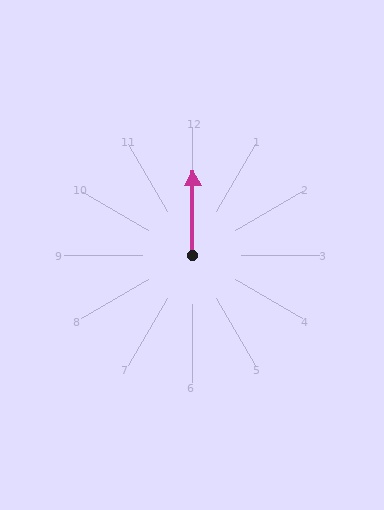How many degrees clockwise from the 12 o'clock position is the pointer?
Approximately 1 degrees.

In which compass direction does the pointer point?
North.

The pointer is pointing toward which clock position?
Roughly 12 o'clock.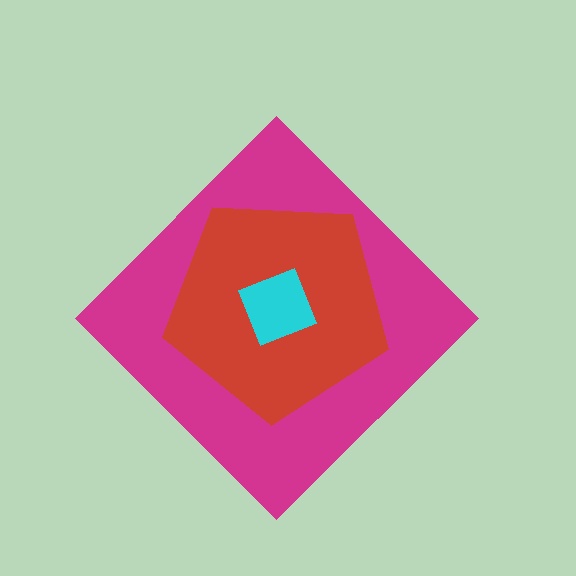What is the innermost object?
The cyan square.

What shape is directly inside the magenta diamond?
The red pentagon.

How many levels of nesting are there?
3.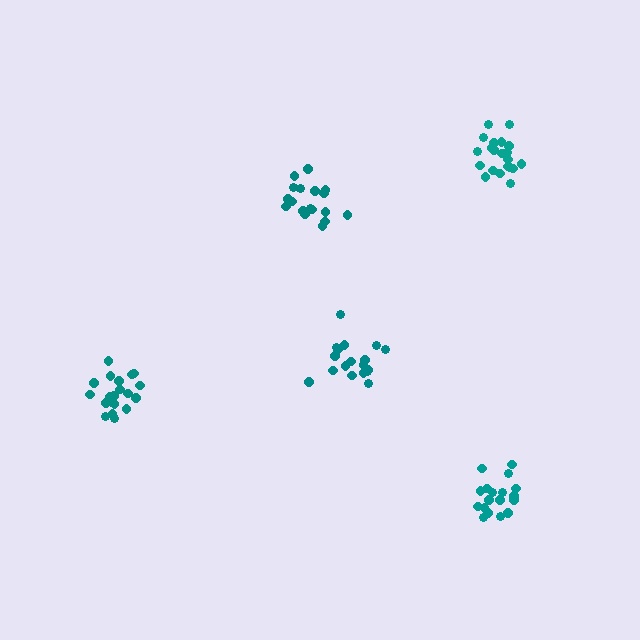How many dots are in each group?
Group 1: 18 dots, Group 2: 21 dots, Group 3: 20 dots, Group 4: 18 dots, Group 5: 18 dots (95 total).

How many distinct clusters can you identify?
There are 5 distinct clusters.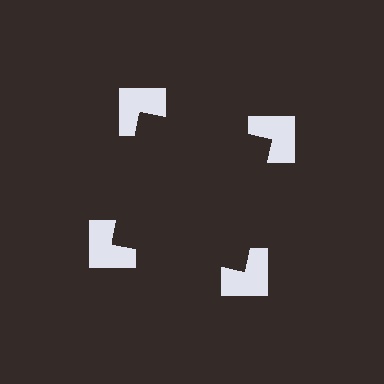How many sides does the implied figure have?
4 sides.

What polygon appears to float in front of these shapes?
An illusory square — its edges are inferred from the aligned wedge cuts in the notched squares, not physically drawn.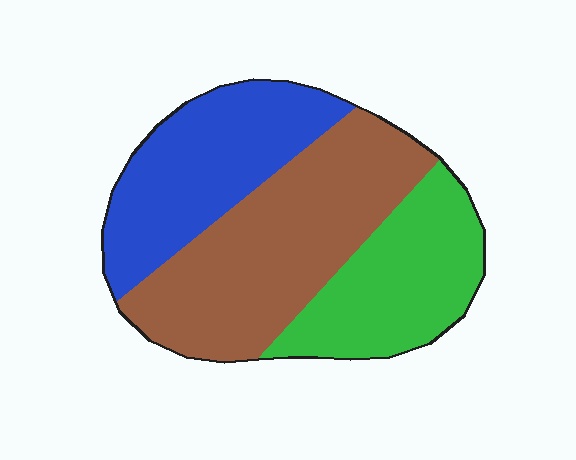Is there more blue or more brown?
Brown.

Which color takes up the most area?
Brown, at roughly 45%.